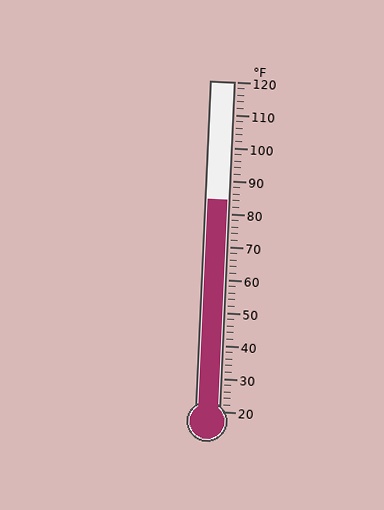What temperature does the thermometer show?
The thermometer shows approximately 84°F.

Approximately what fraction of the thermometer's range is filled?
The thermometer is filled to approximately 65% of its range.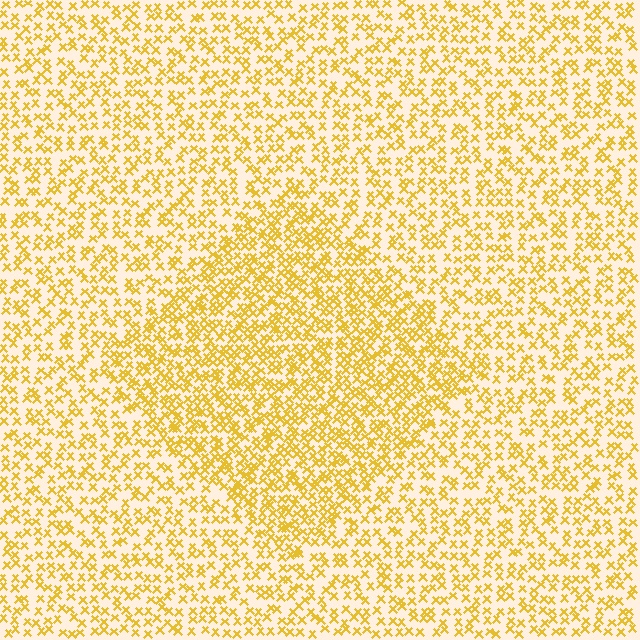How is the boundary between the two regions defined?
The boundary is defined by a change in element density (approximately 1.7x ratio). All elements are the same color, size, and shape.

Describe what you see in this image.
The image contains small yellow elements arranged at two different densities. A diamond-shaped region is visible where the elements are more densely packed than the surrounding area.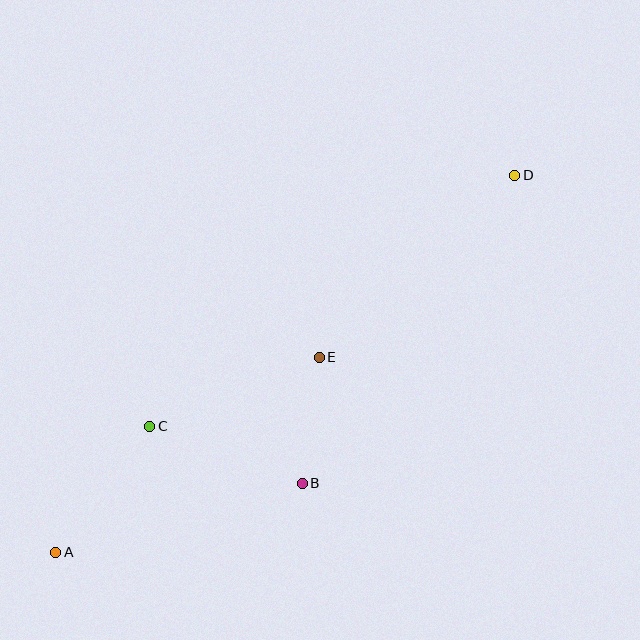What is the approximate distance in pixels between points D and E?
The distance between D and E is approximately 267 pixels.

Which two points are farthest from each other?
Points A and D are farthest from each other.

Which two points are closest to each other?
Points B and E are closest to each other.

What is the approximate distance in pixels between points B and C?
The distance between B and C is approximately 162 pixels.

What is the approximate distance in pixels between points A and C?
The distance between A and C is approximately 157 pixels.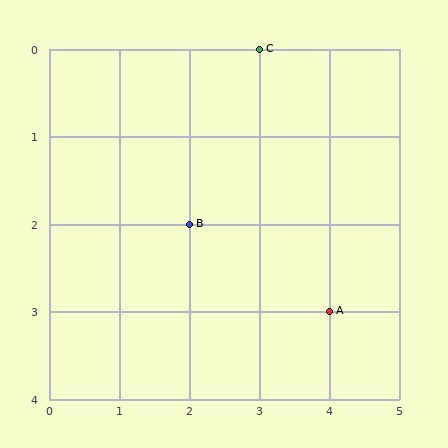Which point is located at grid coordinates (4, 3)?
Point A is at (4, 3).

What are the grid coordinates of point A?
Point A is at grid coordinates (4, 3).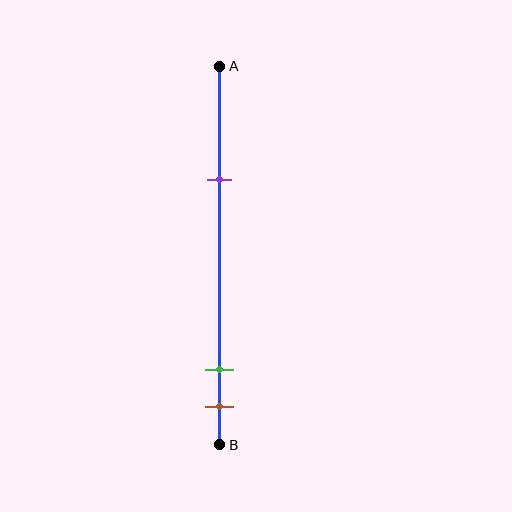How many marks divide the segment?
There are 3 marks dividing the segment.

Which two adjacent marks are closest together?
The green and brown marks are the closest adjacent pair.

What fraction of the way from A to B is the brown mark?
The brown mark is approximately 90% (0.9) of the way from A to B.